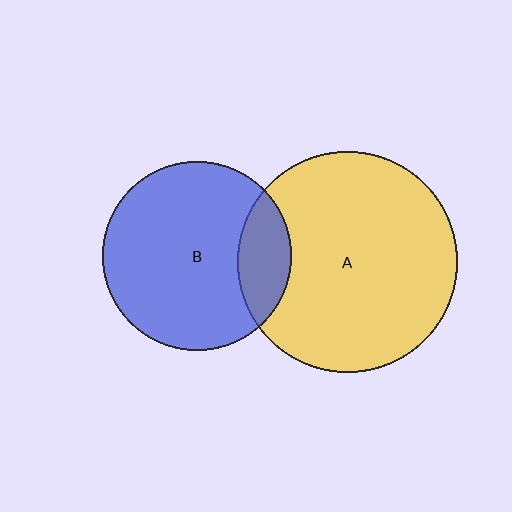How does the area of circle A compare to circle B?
Approximately 1.4 times.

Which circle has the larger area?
Circle A (yellow).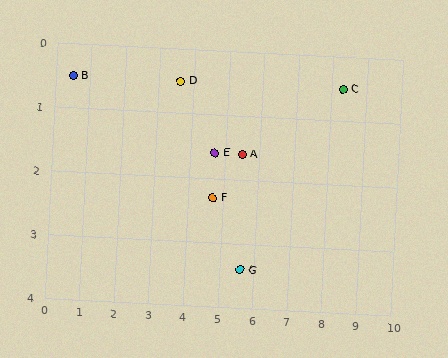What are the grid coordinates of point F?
Point F is at approximately (4.7, 2.3).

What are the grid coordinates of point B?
Point B is at approximately (0.5, 0.5).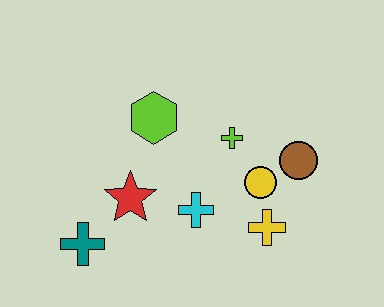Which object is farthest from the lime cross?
The teal cross is farthest from the lime cross.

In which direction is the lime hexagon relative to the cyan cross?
The lime hexagon is above the cyan cross.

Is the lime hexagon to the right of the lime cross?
No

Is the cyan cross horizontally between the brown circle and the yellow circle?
No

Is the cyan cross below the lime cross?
Yes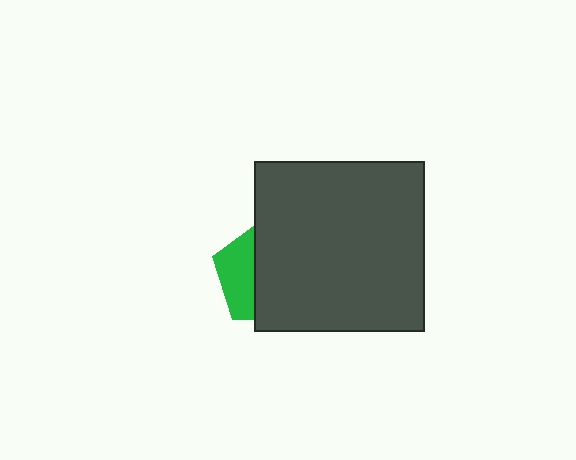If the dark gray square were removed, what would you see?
You would see the complete green pentagon.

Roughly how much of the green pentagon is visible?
A small part of it is visible (roughly 34%).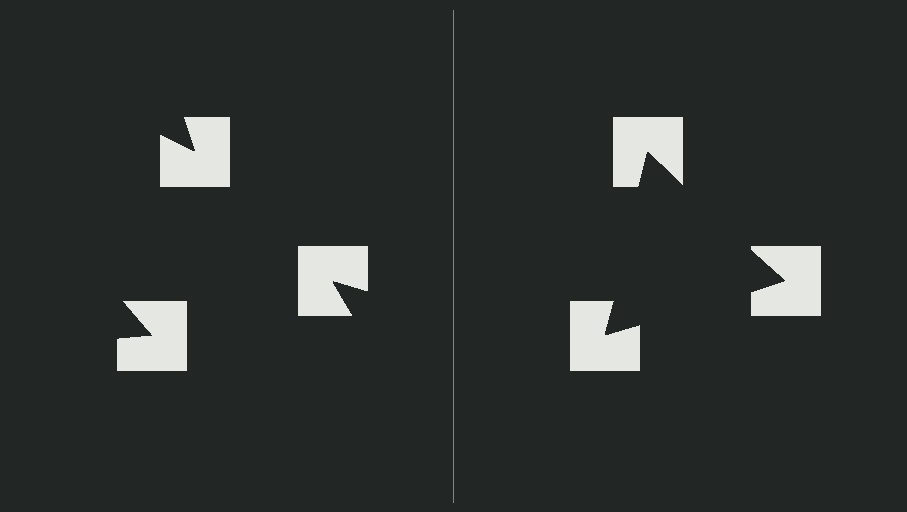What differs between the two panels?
The notched squares are positioned identically on both sides; only the wedge orientations differ. On the right they align to a triangle; on the left they are misaligned.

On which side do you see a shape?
An illusory triangle appears on the right side. On the left side the wedge cuts are rotated, so no coherent shape forms.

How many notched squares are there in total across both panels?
6 — 3 on each side.